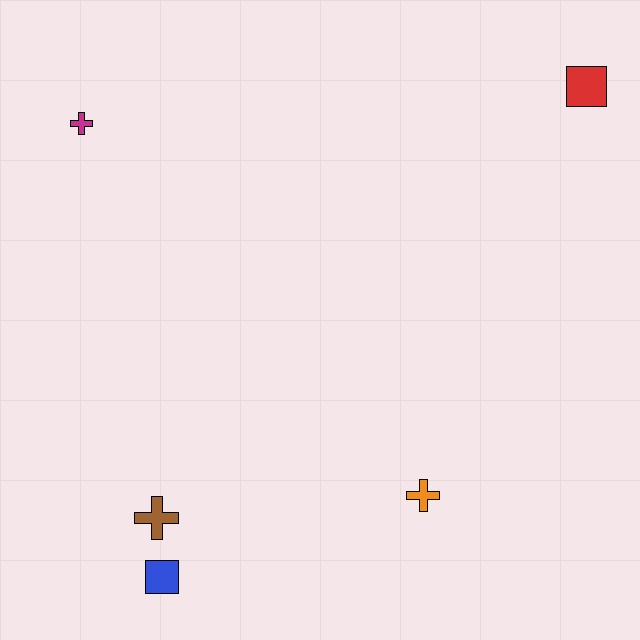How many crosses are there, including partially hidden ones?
There are 3 crosses.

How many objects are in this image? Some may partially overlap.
There are 5 objects.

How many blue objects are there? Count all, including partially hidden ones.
There is 1 blue object.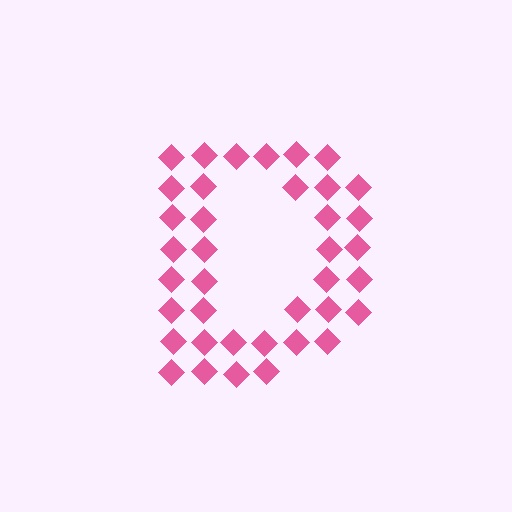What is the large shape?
The large shape is the letter D.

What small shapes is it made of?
It is made of small diamonds.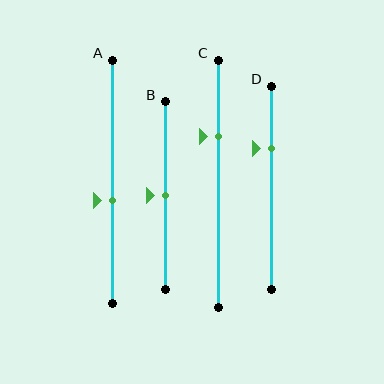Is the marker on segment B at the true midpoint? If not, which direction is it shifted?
Yes, the marker on segment B is at the true midpoint.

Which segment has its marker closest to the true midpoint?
Segment B has its marker closest to the true midpoint.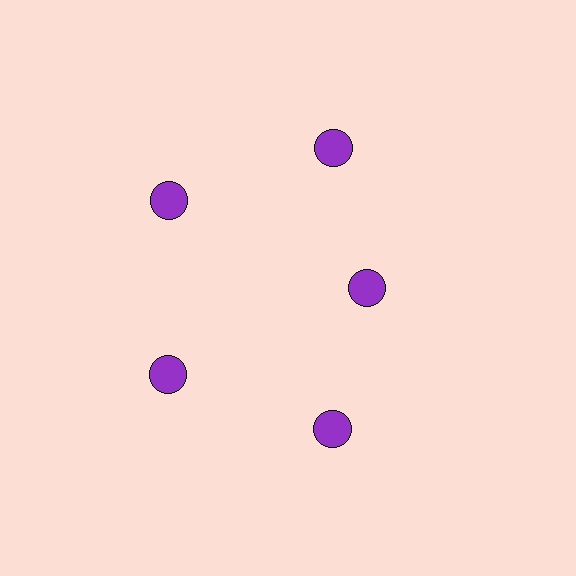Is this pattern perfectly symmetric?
No. The 5 purple circles are arranged in a ring, but one element near the 3 o'clock position is pulled inward toward the center, breaking the 5-fold rotational symmetry.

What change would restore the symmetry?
The symmetry would be restored by moving it outward, back onto the ring so that all 5 circles sit at equal angles and equal distance from the center.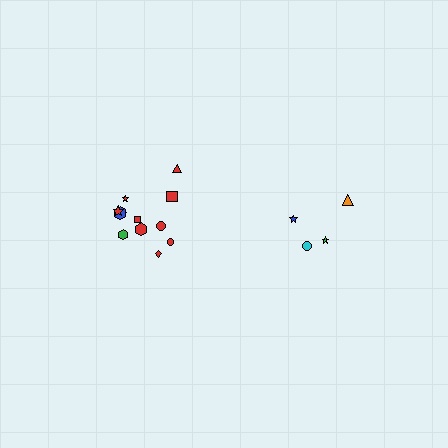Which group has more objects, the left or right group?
The left group.